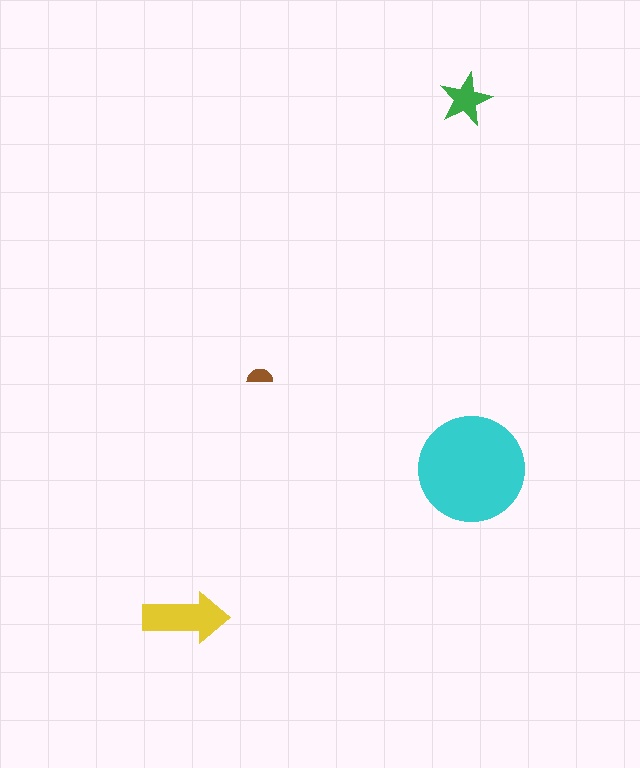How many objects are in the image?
There are 4 objects in the image.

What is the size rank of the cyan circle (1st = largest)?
1st.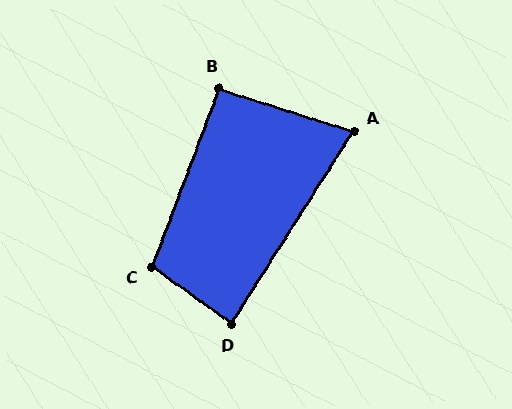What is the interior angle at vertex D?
Approximately 87 degrees (approximately right).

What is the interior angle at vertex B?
Approximately 93 degrees (approximately right).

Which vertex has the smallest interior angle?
A, at approximately 75 degrees.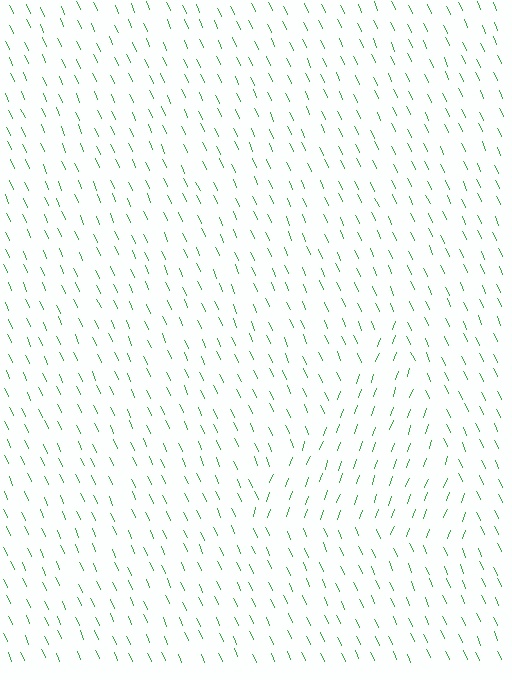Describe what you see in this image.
The image is filled with small green line segments. A triangle region in the image has lines oriented differently from the surrounding lines, creating a visible texture boundary.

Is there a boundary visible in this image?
Yes, there is a texture boundary formed by a change in line orientation.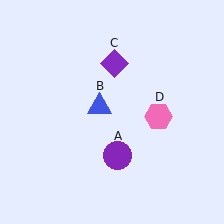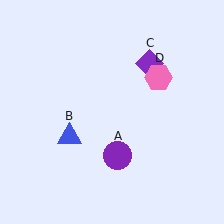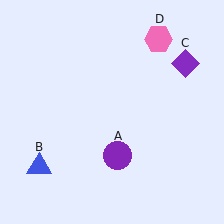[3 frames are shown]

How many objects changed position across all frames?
3 objects changed position: blue triangle (object B), purple diamond (object C), pink hexagon (object D).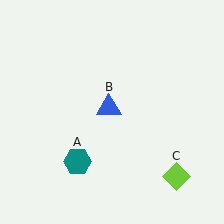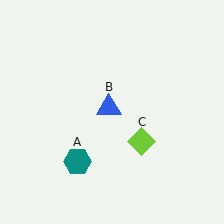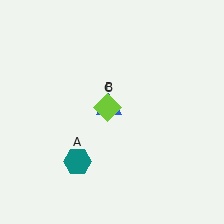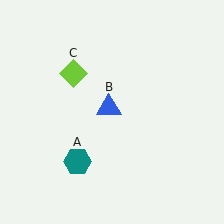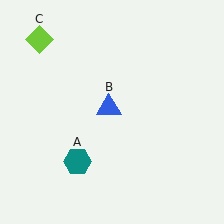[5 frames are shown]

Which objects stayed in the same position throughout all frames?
Teal hexagon (object A) and blue triangle (object B) remained stationary.